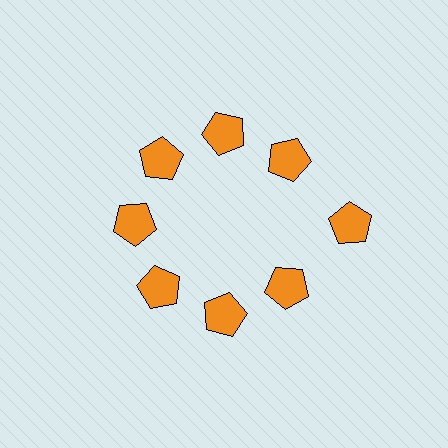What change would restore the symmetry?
The symmetry would be restored by moving it inward, back onto the ring so that all 8 pentagons sit at equal angles and equal distance from the center.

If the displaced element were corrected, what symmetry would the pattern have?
It would have 8-fold rotational symmetry — the pattern would map onto itself every 45 degrees.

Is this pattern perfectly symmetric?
No. The 8 orange pentagons are arranged in a ring, but one element near the 3 o'clock position is pushed outward from the center, breaking the 8-fold rotational symmetry.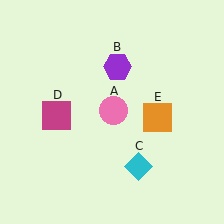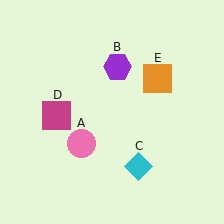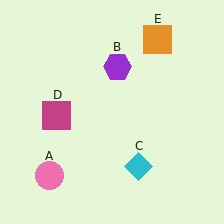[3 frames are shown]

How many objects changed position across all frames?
2 objects changed position: pink circle (object A), orange square (object E).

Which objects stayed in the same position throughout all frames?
Purple hexagon (object B) and cyan diamond (object C) and magenta square (object D) remained stationary.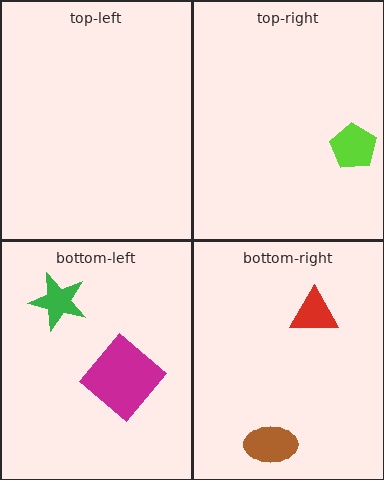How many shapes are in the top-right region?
1.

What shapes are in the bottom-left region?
The green star, the magenta diamond.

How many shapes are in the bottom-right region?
2.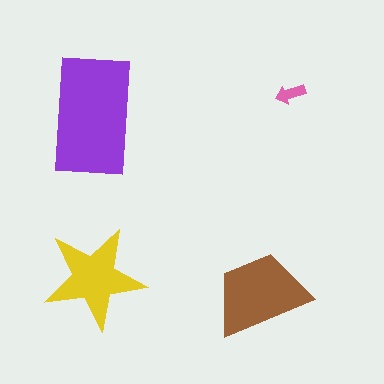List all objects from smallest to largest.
The pink arrow, the yellow star, the brown trapezoid, the purple rectangle.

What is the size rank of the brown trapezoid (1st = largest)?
2nd.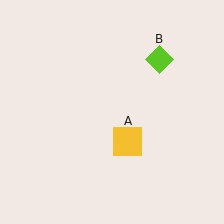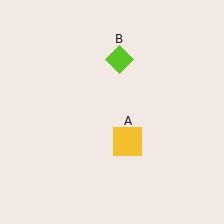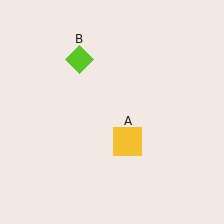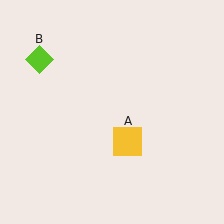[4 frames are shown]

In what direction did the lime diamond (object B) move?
The lime diamond (object B) moved left.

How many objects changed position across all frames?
1 object changed position: lime diamond (object B).